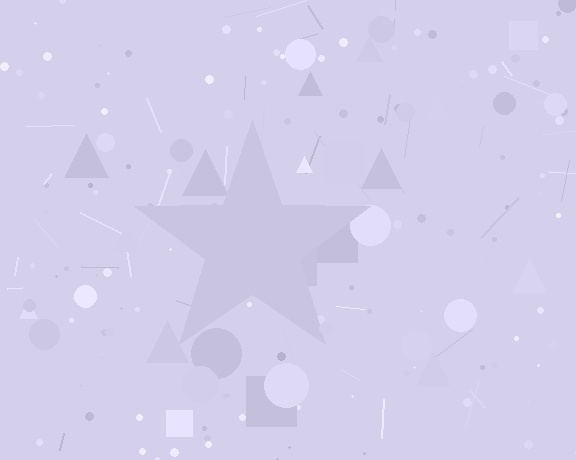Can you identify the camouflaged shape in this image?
The camouflaged shape is a star.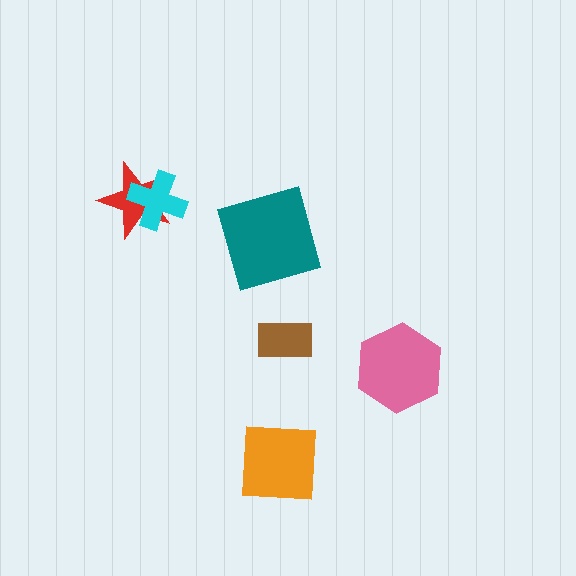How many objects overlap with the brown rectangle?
0 objects overlap with the brown rectangle.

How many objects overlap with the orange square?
0 objects overlap with the orange square.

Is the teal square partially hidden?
No, no other shape covers it.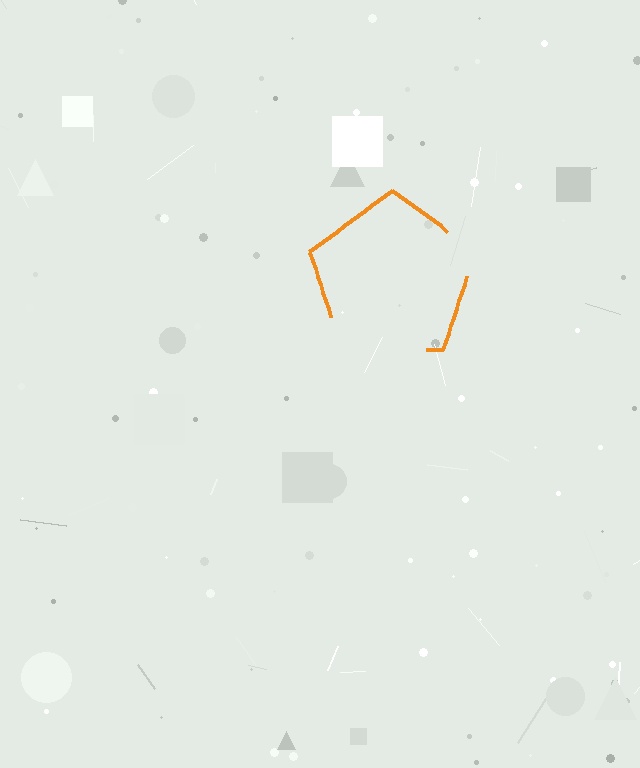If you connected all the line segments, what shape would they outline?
They would outline a pentagon.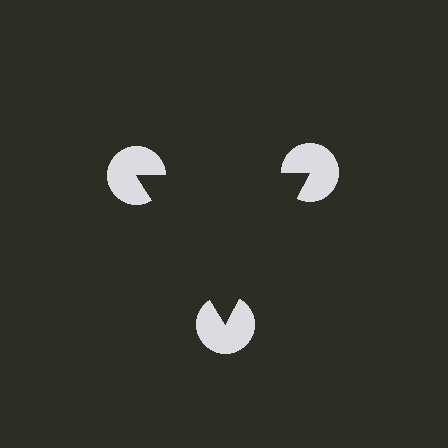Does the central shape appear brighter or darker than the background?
It typically appears slightly darker than the background, even though no actual brightness change is drawn.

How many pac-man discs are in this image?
There are 3 — one at each vertex of the illusory triangle.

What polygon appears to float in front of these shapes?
An illusory triangle — its edges are inferred from the aligned wedge cuts in the pac-man discs, not physically drawn.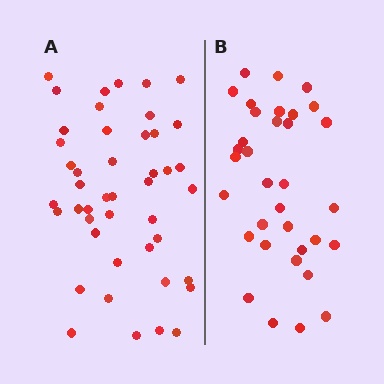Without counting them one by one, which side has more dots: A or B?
Region A (the left region) has more dots.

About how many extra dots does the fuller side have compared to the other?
Region A has roughly 12 or so more dots than region B.